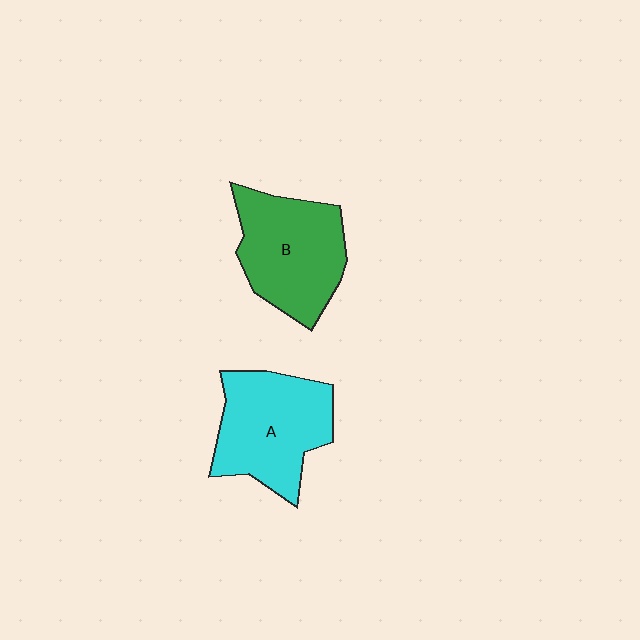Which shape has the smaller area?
Shape B (green).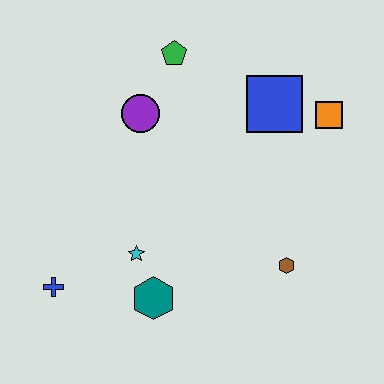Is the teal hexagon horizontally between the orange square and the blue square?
No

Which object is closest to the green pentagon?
The purple circle is closest to the green pentagon.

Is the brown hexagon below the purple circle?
Yes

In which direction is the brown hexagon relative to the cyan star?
The brown hexagon is to the right of the cyan star.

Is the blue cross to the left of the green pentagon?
Yes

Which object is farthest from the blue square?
The blue cross is farthest from the blue square.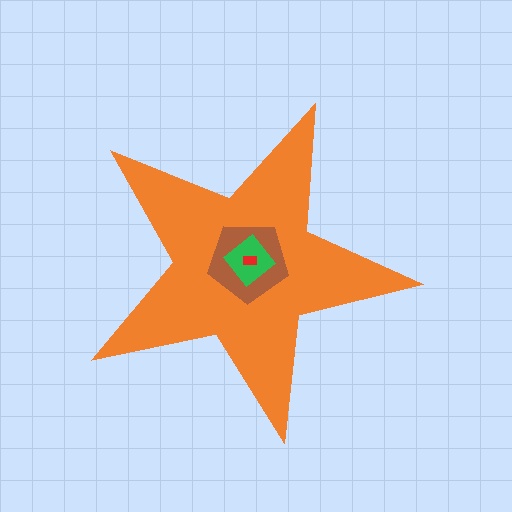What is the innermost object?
The red rectangle.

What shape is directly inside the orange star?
The brown pentagon.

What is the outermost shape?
The orange star.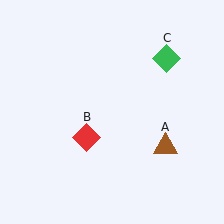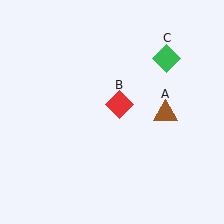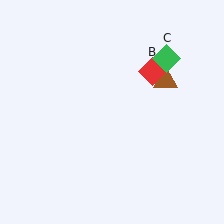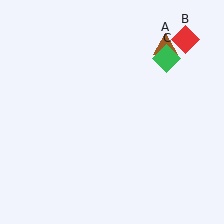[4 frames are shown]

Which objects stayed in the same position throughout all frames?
Green diamond (object C) remained stationary.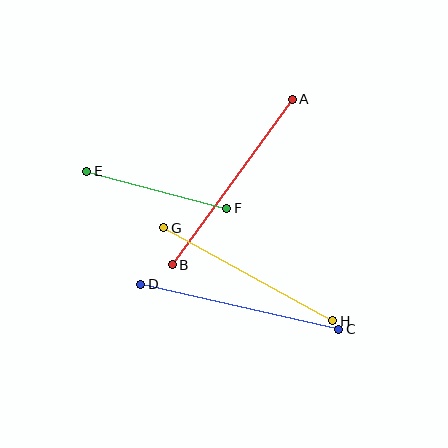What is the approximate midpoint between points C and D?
The midpoint is at approximately (240, 307) pixels.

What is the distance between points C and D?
The distance is approximately 203 pixels.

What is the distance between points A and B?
The distance is approximately 204 pixels.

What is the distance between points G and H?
The distance is approximately 193 pixels.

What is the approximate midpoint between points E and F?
The midpoint is at approximately (157, 190) pixels.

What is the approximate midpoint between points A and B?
The midpoint is at approximately (232, 182) pixels.